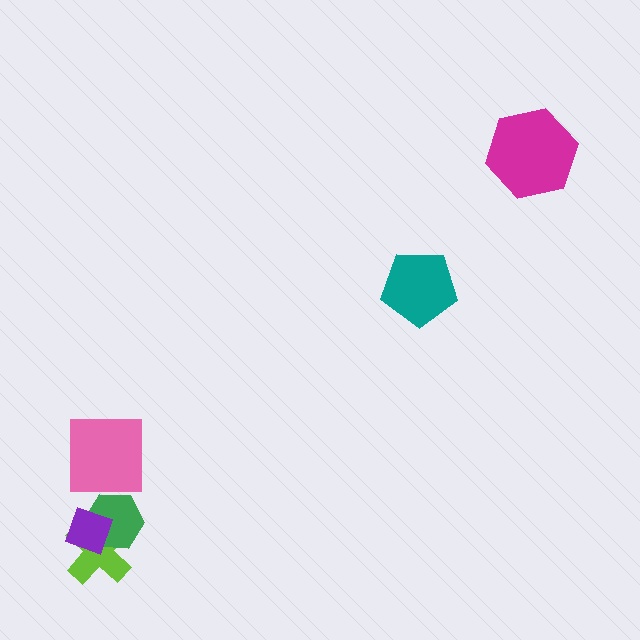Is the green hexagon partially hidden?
Yes, it is partially covered by another shape.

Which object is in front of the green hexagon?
The purple diamond is in front of the green hexagon.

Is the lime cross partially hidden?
Yes, it is partially covered by another shape.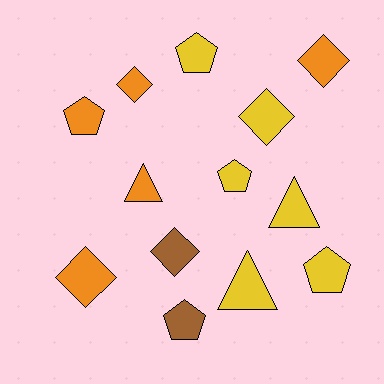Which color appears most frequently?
Yellow, with 6 objects.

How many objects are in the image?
There are 13 objects.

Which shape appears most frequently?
Pentagon, with 5 objects.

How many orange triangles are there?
There is 1 orange triangle.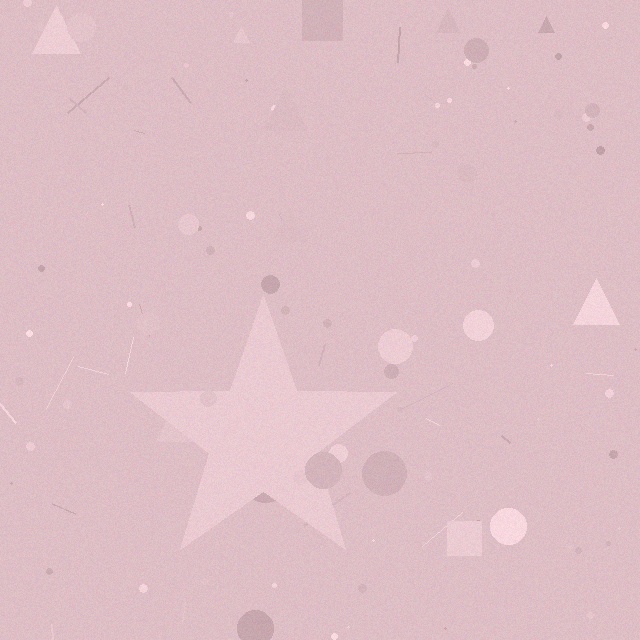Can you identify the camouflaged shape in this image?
The camouflaged shape is a star.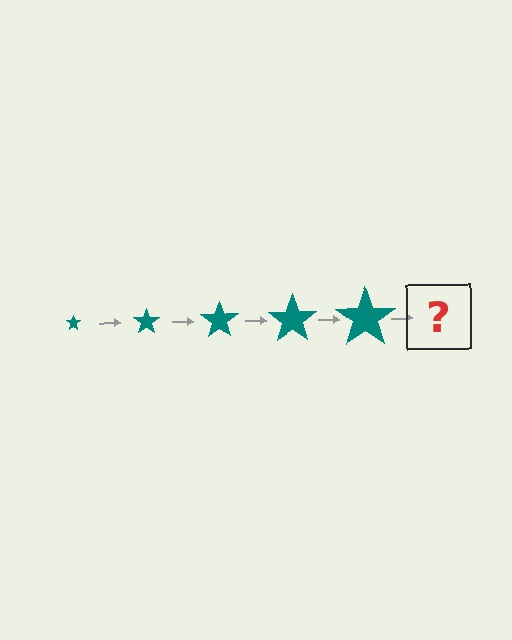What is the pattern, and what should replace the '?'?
The pattern is that the star gets progressively larger each step. The '?' should be a teal star, larger than the previous one.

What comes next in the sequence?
The next element should be a teal star, larger than the previous one.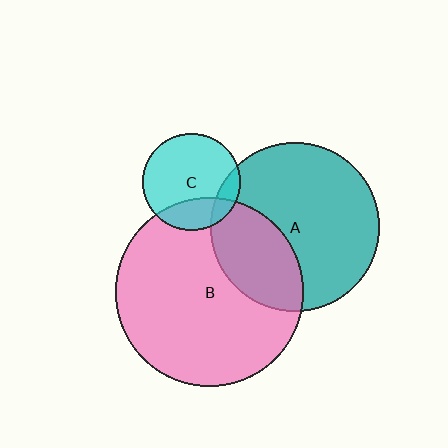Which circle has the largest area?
Circle B (pink).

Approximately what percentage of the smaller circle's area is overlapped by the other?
Approximately 10%.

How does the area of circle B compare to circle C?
Approximately 3.7 times.